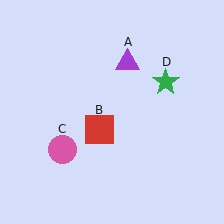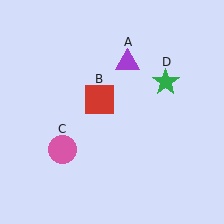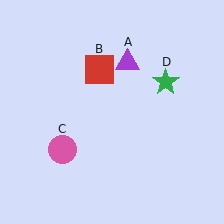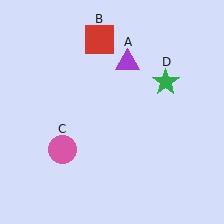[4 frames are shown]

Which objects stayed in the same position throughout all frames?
Purple triangle (object A) and pink circle (object C) and green star (object D) remained stationary.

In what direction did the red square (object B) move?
The red square (object B) moved up.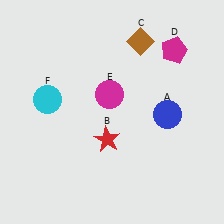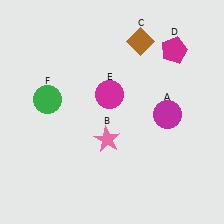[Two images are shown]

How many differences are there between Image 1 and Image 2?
There are 3 differences between the two images.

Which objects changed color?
A changed from blue to magenta. B changed from red to pink. F changed from cyan to green.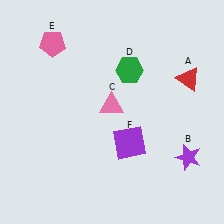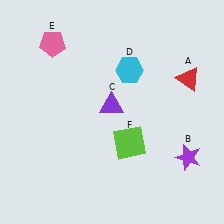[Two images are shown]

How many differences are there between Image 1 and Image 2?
There are 3 differences between the two images.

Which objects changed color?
C changed from pink to purple. D changed from green to cyan. F changed from purple to lime.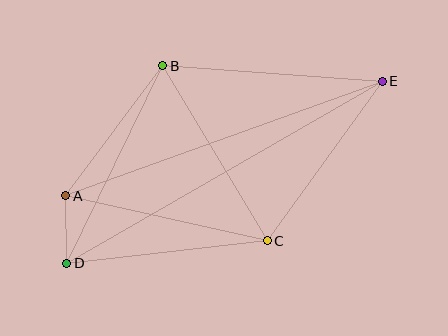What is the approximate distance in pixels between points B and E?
The distance between B and E is approximately 220 pixels.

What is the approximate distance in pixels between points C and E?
The distance between C and E is approximately 197 pixels.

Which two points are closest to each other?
Points A and D are closest to each other.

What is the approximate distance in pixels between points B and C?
The distance between B and C is approximately 204 pixels.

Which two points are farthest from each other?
Points D and E are farthest from each other.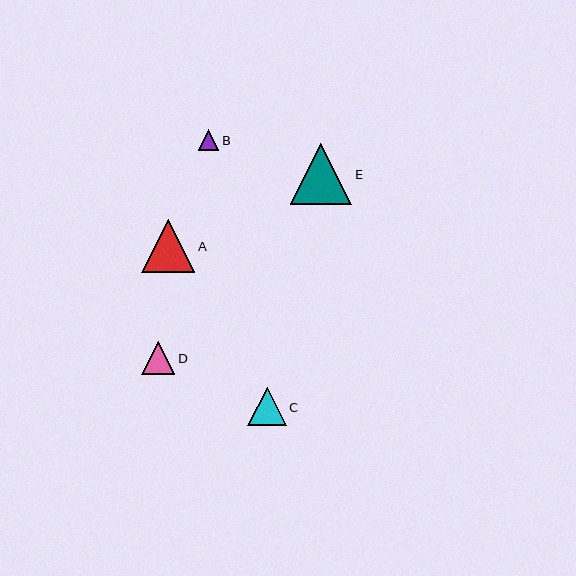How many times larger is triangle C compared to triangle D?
Triangle C is approximately 1.2 times the size of triangle D.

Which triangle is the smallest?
Triangle B is the smallest with a size of approximately 21 pixels.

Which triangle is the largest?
Triangle E is the largest with a size of approximately 61 pixels.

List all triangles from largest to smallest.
From largest to smallest: E, A, C, D, B.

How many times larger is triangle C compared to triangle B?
Triangle C is approximately 1.9 times the size of triangle B.